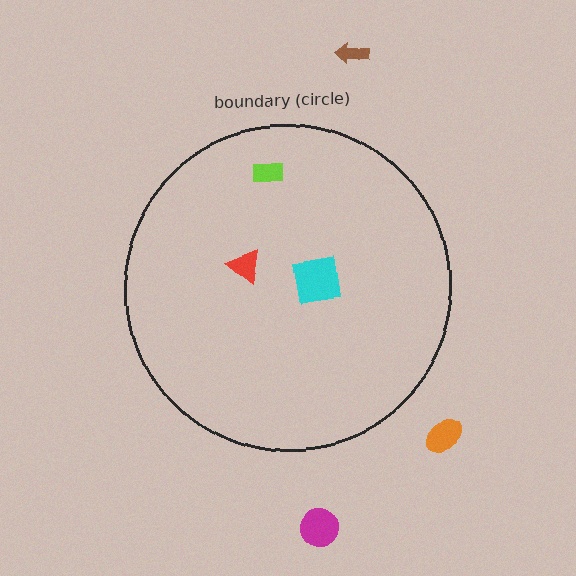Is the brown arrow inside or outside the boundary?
Outside.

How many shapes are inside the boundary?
3 inside, 3 outside.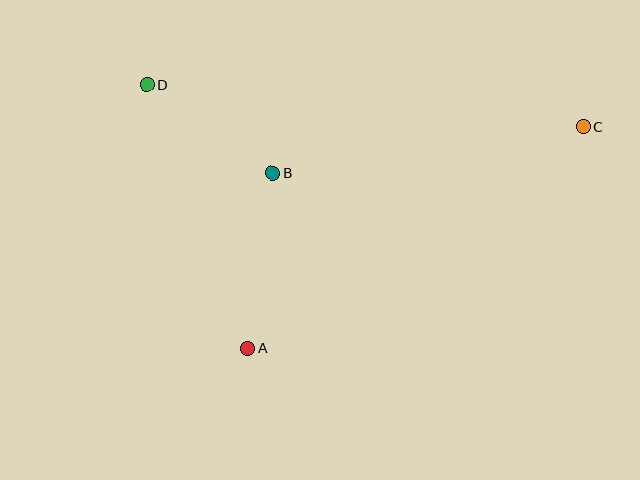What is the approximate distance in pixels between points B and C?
The distance between B and C is approximately 315 pixels.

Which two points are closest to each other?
Points B and D are closest to each other.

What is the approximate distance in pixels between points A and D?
The distance between A and D is approximately 283 pixels.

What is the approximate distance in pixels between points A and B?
The distance between A and B is approximately 178 pixels.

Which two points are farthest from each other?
Points C and D are farthest from each other.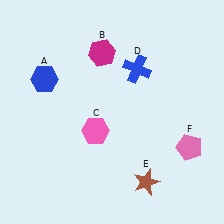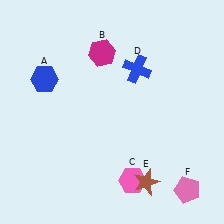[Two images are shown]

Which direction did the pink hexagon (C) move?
The pink hexagon (C) moved down.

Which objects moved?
The objects that moved are: the pink hexagon (C), the pink pentagon (F).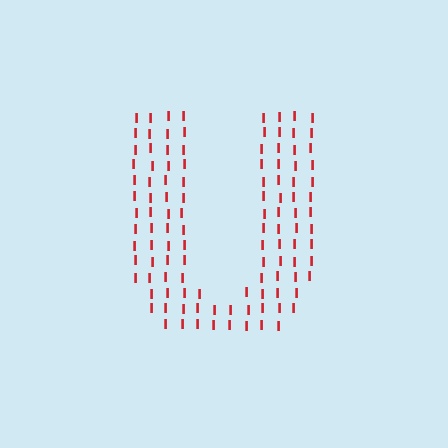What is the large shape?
The large shape is the letter U.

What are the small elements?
The small elements are letter I's.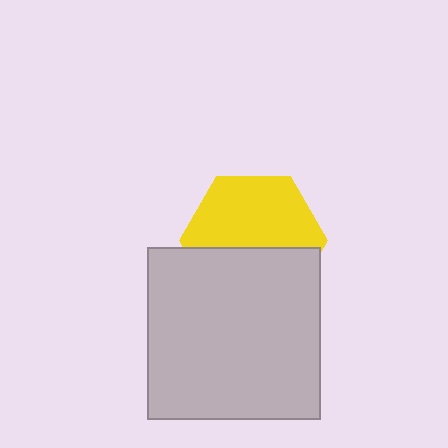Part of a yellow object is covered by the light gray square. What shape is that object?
It is a hexagon.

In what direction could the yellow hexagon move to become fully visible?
The yellow hexagon could move up. That would shift it out from behind the light gray square entirely.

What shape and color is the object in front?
The object in front is a light gray square.